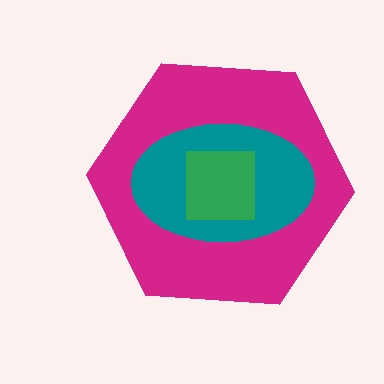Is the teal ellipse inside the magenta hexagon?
Yes.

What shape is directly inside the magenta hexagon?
The teal ellipse.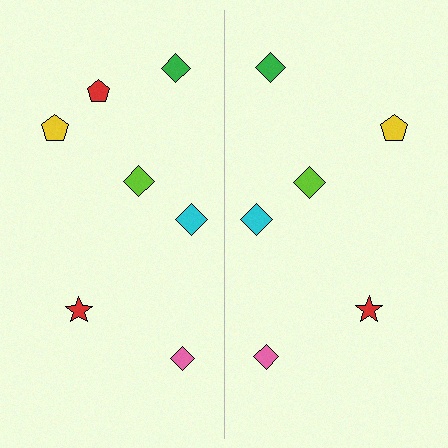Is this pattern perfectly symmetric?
No, the pattern is not perfectly symmetric. A red pentagon is missing from the right side.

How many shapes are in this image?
There are 13 shapes in this image.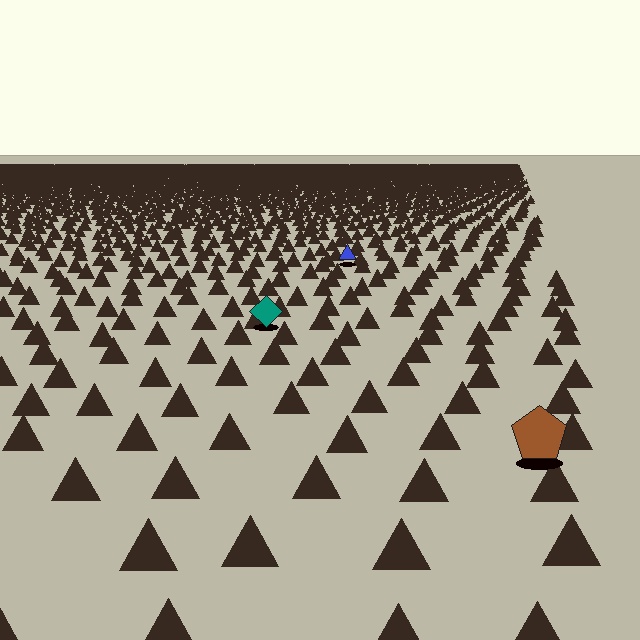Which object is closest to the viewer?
The brown pentagon is closest. The texture marks near it are larger and more spread out.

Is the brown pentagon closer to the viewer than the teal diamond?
Yes. The brown pentagon is closer — you can tell from the texture gradient: the ground texture is coarser near it.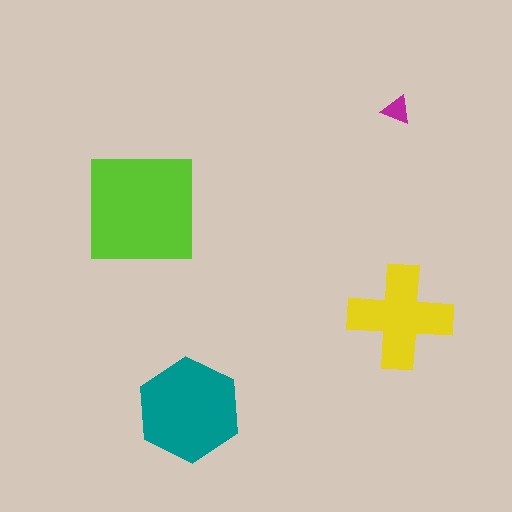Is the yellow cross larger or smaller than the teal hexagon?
Smaller.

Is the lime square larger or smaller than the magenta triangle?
Larger.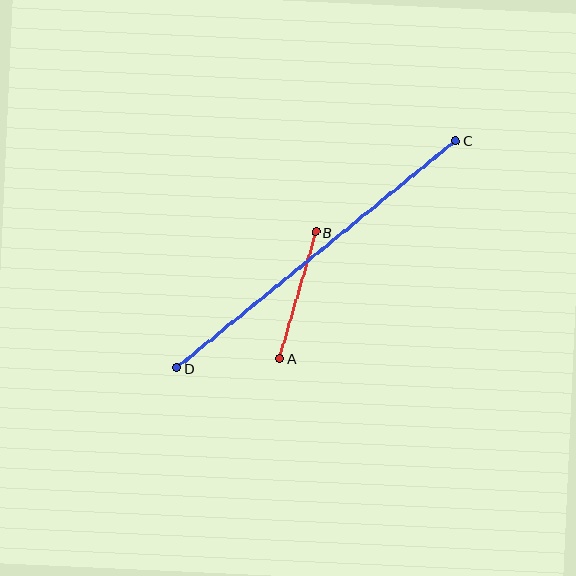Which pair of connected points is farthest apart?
Points C and D are farthest apart.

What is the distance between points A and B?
The distance is approximately 132 pixels.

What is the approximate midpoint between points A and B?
The midpoint is at approximately (298, 295) pixels.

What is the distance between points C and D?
The distance is approximately 360 pixels.